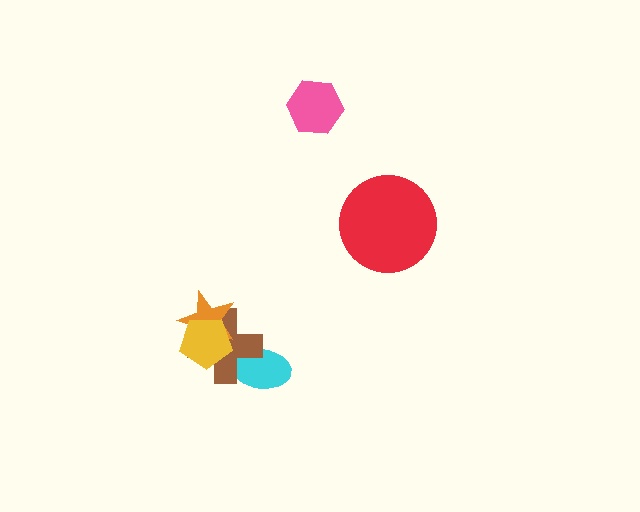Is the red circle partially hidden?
No, no other shape covers it.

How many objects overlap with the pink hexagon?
0 objects overlap with the pink hexagon.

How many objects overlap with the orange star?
2 objects overlap with the orange star.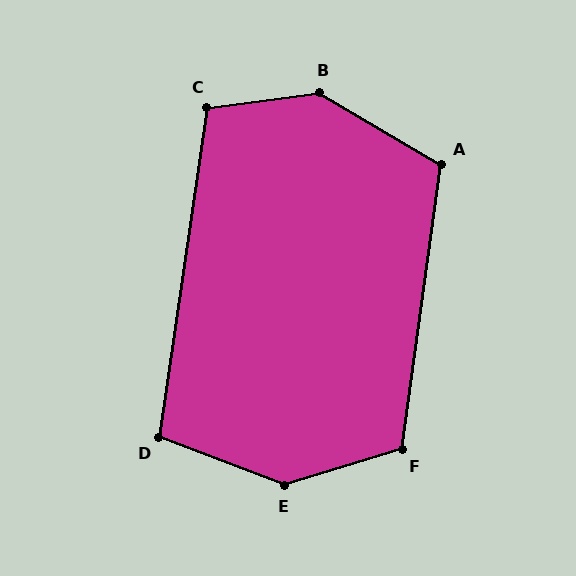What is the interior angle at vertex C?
Approximately 106 degrees (obtuse).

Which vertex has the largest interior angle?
B, at approximately 142 degrees.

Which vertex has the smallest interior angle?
D, at approximately 103 degrees.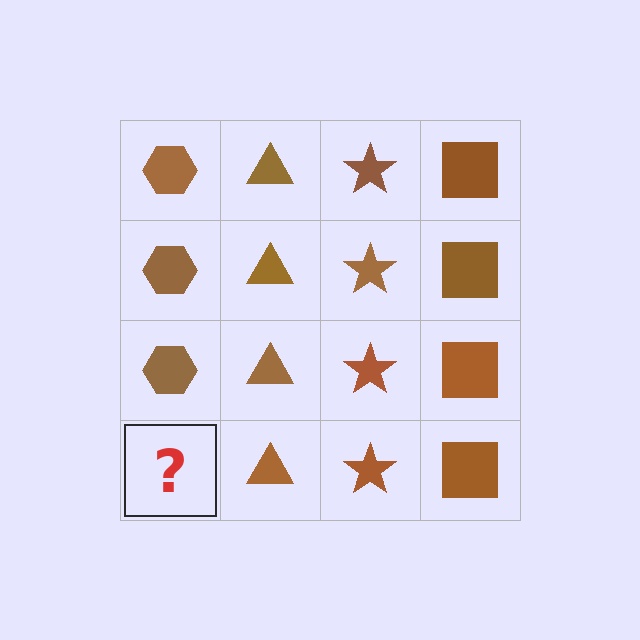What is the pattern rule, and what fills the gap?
The rule is that each column has a consistent shape. The gap should be filled with a brown hexagon.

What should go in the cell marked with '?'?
The missing cell should contain a brown hexagon.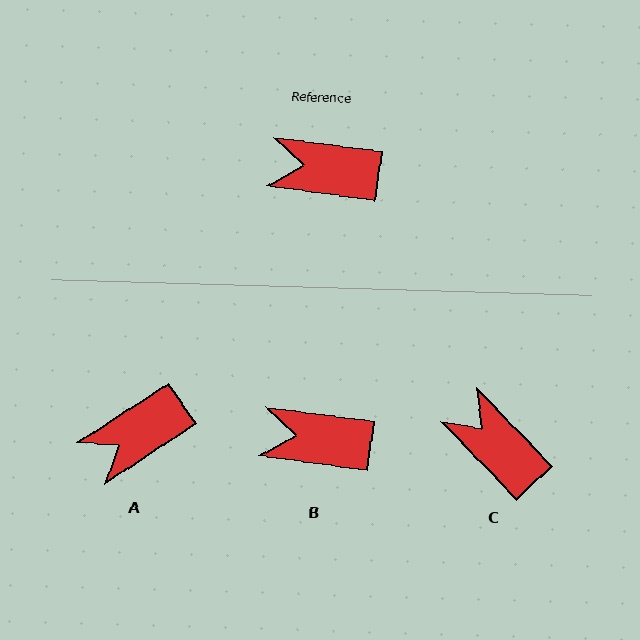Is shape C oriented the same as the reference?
No, it is off by about 39 degrees.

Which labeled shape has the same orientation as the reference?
B.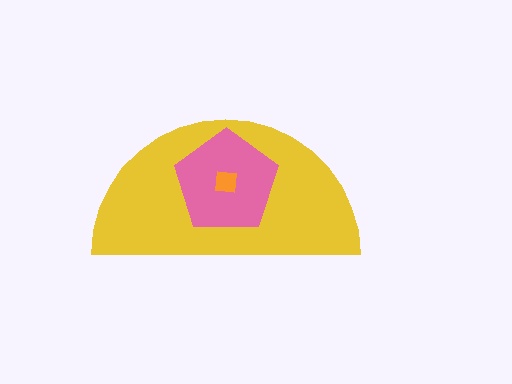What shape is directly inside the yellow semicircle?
The pink pentagon.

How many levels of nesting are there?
3.